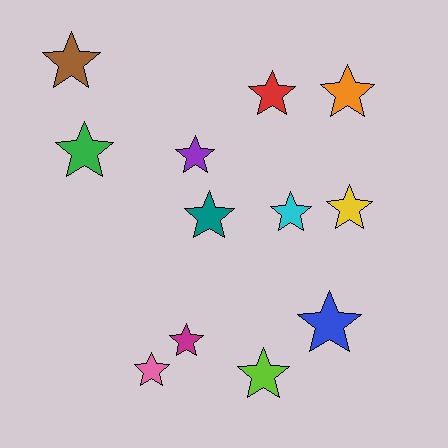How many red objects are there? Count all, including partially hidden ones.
There is 1 red object.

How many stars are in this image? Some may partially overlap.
There are 12 stars.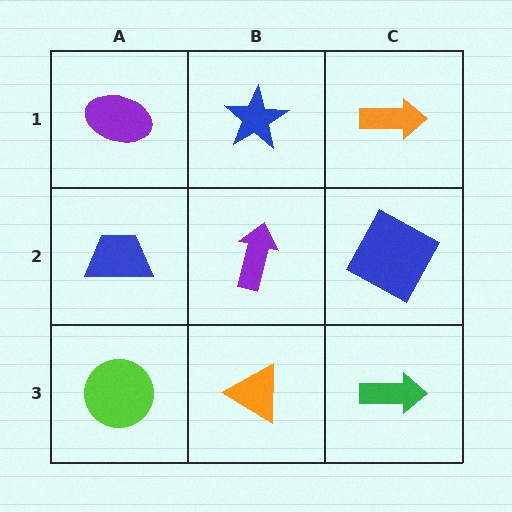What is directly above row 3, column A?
A blue trapezoid.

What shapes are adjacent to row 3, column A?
A blue trapezoid (row 2, column A), an orange triangle (row 3, column B).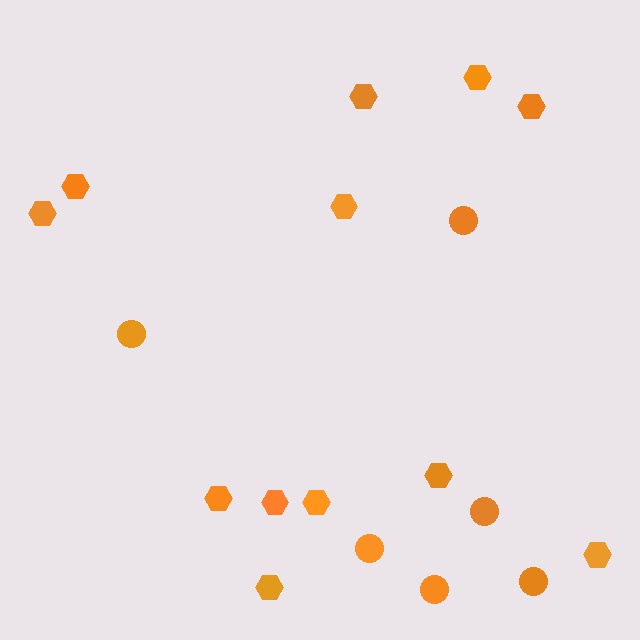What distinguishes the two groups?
There are 2 groups: one group of hexagons (12) and one group of circles (6).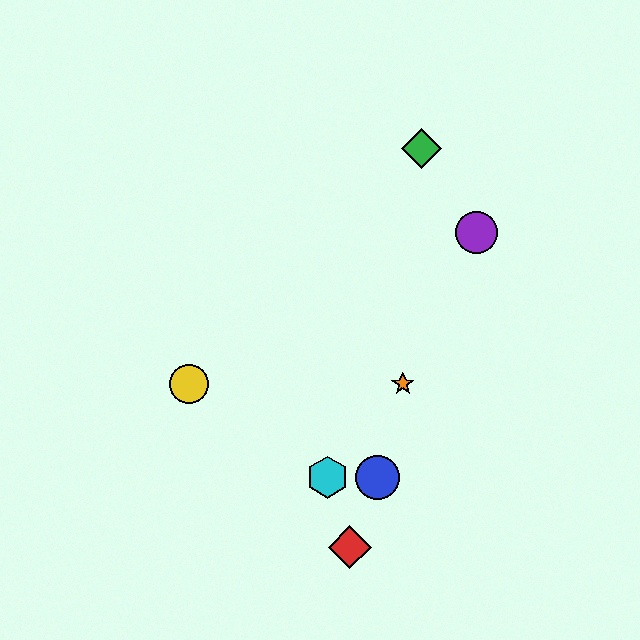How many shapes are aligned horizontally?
2 shapes (the yellow circle, the orange star) are aligned horizontally.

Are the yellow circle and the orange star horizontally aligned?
Yes, both are at y≈384.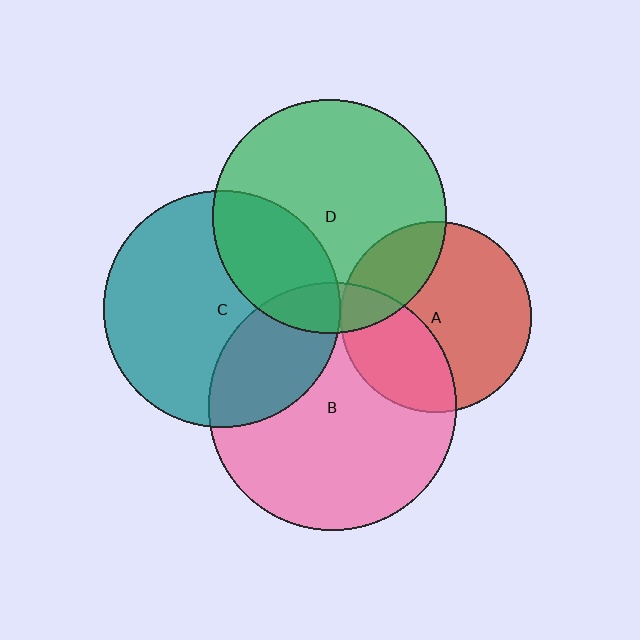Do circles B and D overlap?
Yes.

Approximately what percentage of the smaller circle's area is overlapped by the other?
Approximately 10%.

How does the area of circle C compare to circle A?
Approximately 1.5 times.